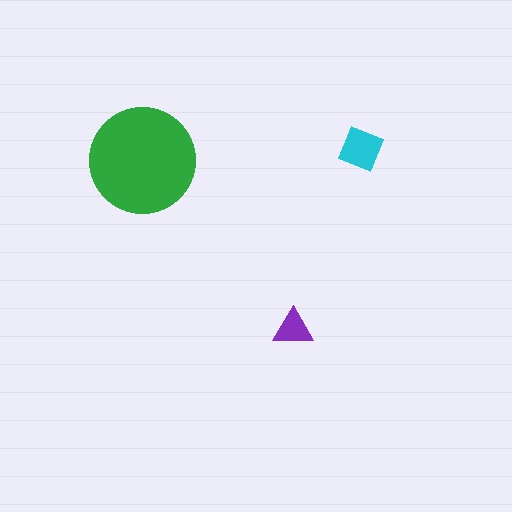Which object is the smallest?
The purple triangle.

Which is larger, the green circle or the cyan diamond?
The green circle.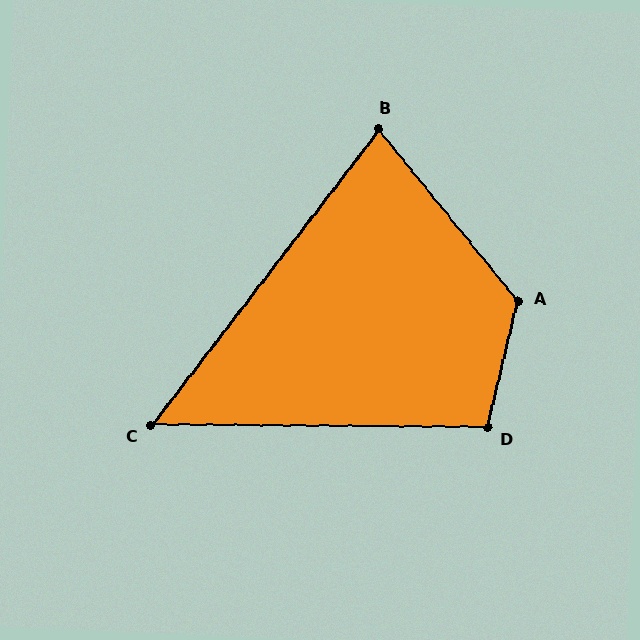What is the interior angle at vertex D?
Approximately 103 degrees (obtuse).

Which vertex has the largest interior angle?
A, at approximately 127 degrees.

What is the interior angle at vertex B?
Approximately 77 degrees (acute).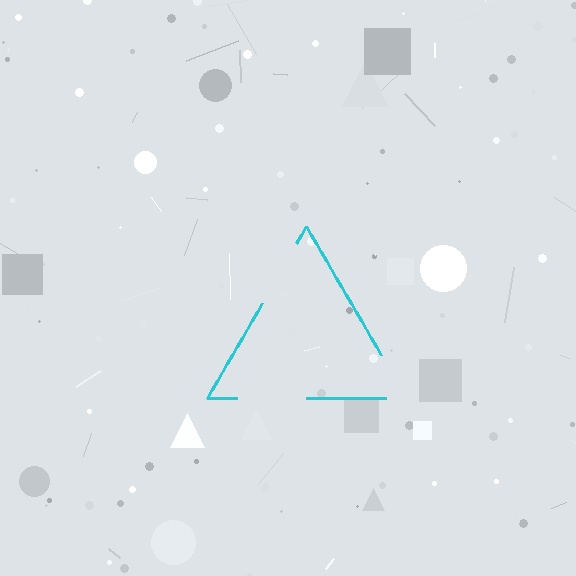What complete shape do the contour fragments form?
The contour fragments form a triangle.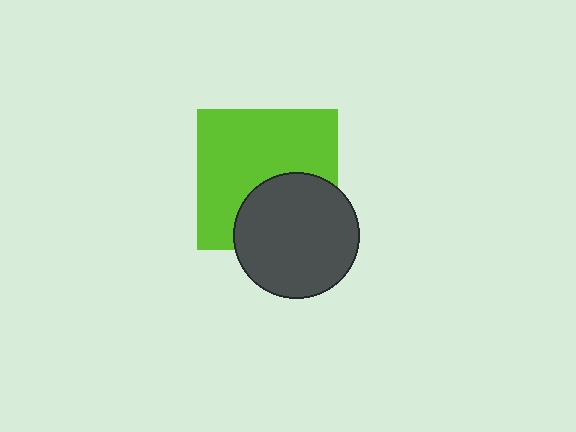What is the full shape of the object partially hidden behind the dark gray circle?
The partially hidden object is a lime square.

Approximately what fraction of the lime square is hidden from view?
Roughly 36% of the lime square is hidden behind the dark gray circle.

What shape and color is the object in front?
The object in front is a dark gray circle.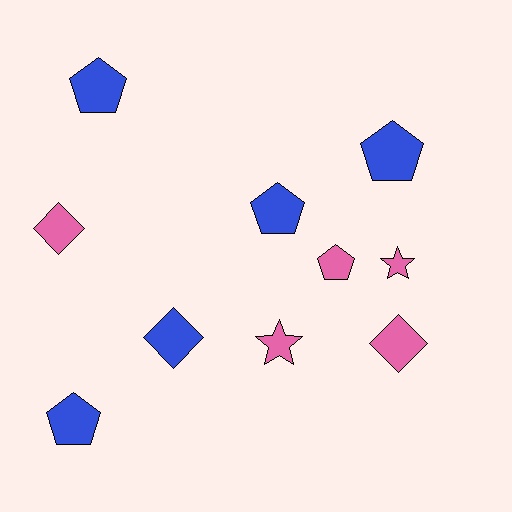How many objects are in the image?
There are 10 objects.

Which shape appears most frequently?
Pentagon, with 5 objects.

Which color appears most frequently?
Pink, with 5 objects.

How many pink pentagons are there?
There is 1 pink pentagon.